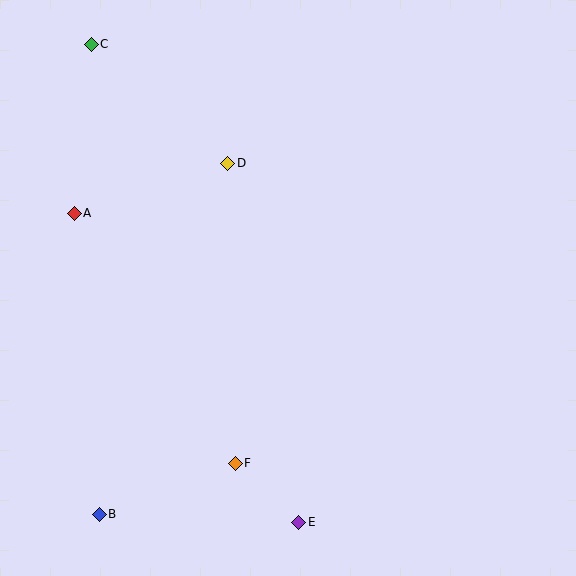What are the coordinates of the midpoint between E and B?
The midpoint between E and B is at (199, 518).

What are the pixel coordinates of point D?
Point D is at (228, 163).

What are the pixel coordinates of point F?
Point F is at (235, 463).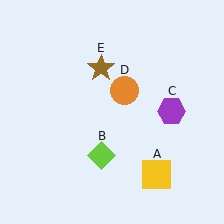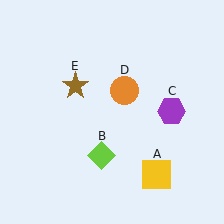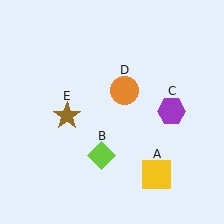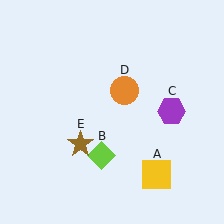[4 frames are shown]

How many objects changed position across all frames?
1 object changed position: brown star (object E).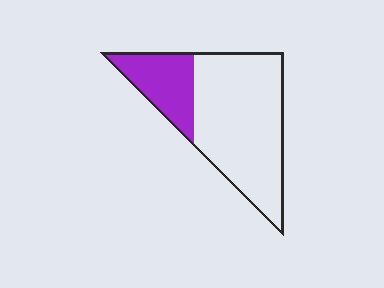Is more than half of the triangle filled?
No.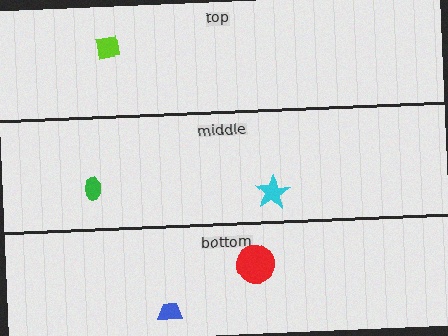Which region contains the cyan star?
The middle region.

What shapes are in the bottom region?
The blue trapezoid, the red circle.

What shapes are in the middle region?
The green ellipse, the cyan star.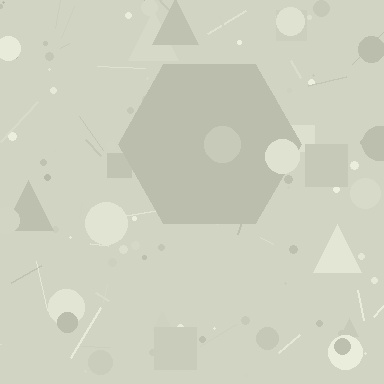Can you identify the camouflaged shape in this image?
The camouflaged shape is a hexagon.